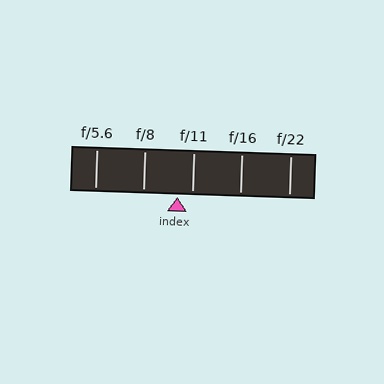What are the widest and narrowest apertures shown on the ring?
The widest aperture shown is f/5.6 and the narrowest is f/22.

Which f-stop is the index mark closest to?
The index mark is closest to f/11.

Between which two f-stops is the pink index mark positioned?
The index mark is between f/8 and f/11.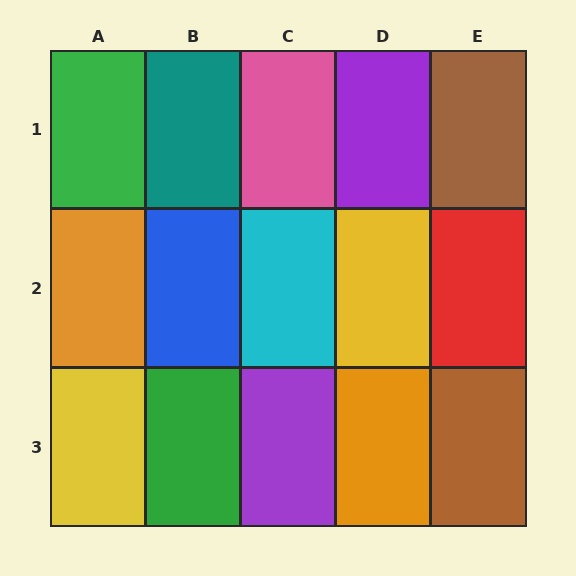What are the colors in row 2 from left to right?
Orange, blue, cyan, yellow, red.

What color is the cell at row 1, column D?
Purple.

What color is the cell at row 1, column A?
Green.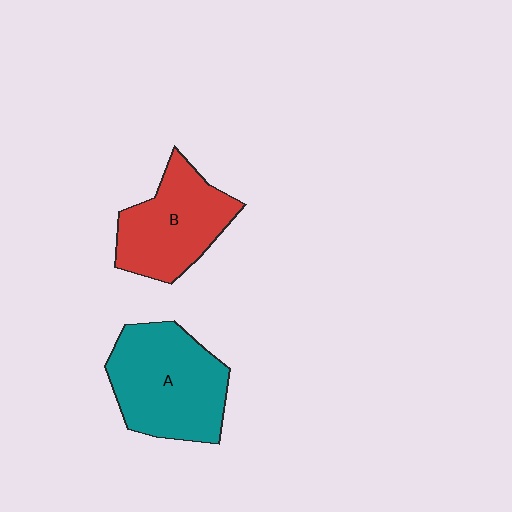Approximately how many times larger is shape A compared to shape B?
Approximately 1.2 times.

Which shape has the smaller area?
Shape B (red).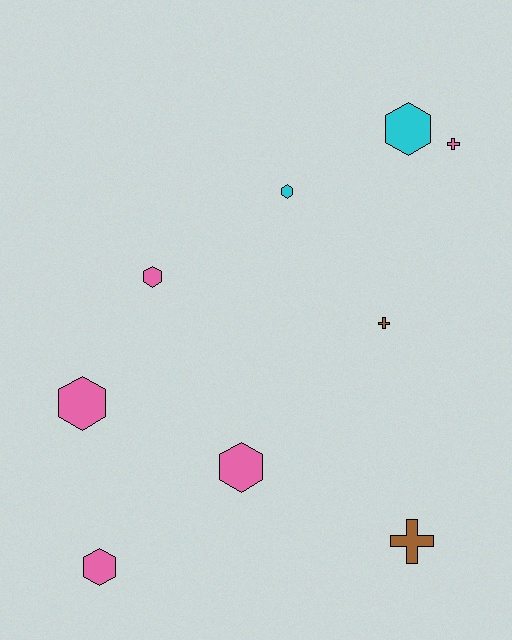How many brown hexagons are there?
There are no brown hexagons.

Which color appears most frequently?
Pink, with 5 objects.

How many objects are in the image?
There are 9 objects.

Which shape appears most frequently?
Hexagon, with 6 objects.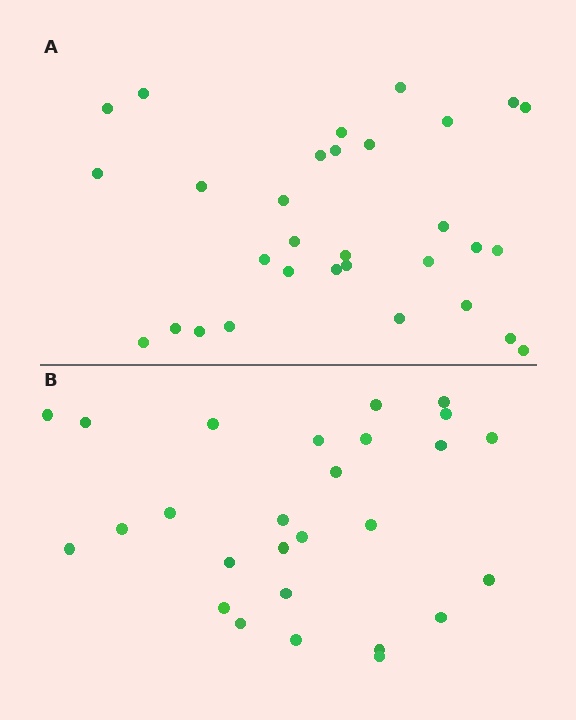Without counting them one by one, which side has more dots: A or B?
Region A (the top region) has more dots.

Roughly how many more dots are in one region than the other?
Region A has about 4 more dots than region B.